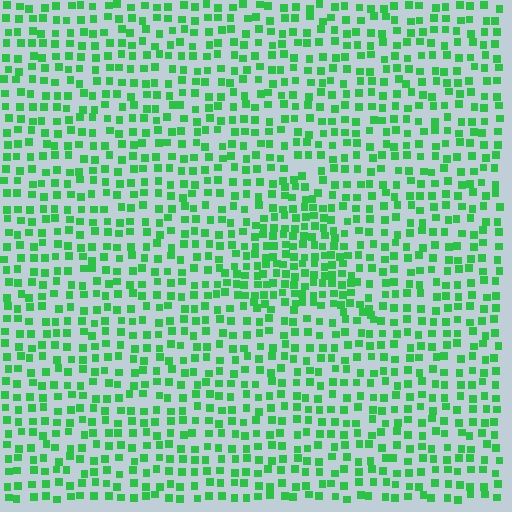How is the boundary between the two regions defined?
The boundary is defined by a change in element density (approximately 1.7x ratio). All elements are the same color, size, and shape.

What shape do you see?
I see a triangle.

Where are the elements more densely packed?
The elements are more densely packed inside the triangle boundary.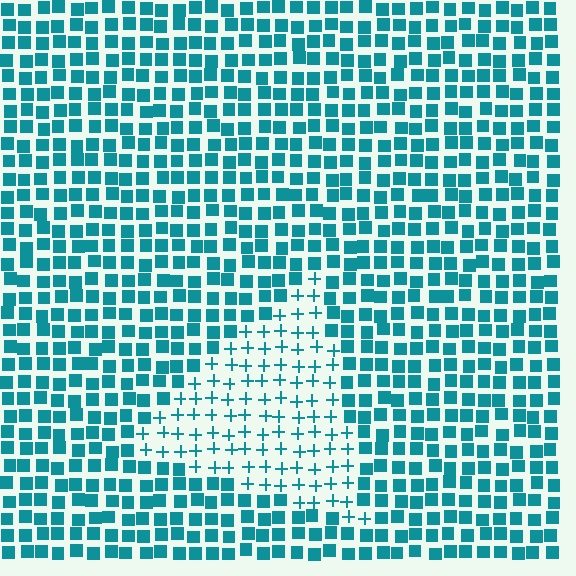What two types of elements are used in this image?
The image uses plus signs inside the triangle region and squares outside it.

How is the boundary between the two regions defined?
The boundary is defined by a change in element shape: plus signs inside vs. squares outside. All elements share the same color and spacing.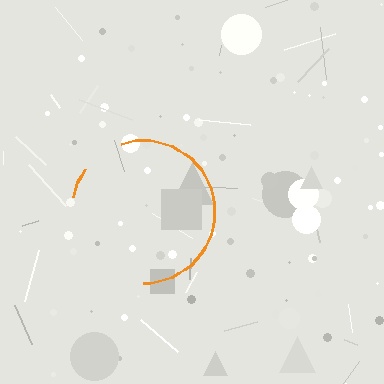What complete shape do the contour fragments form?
The contour fragments form a circle.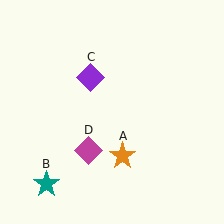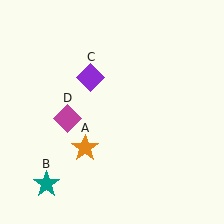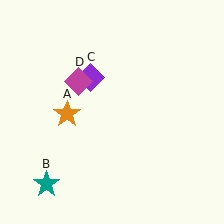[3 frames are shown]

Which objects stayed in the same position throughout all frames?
Teal star (object B) and purple diamond (object C) remained stationary.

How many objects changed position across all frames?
2 objects changed position: orange star (object A), magenta diamond (object D).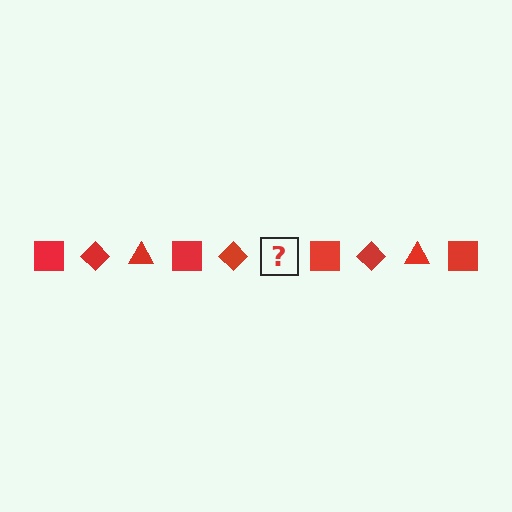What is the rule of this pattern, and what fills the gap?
The rule is that the pattern cycles through square, diamond, triangle shapes in red. The gap should be filled with a red triangle.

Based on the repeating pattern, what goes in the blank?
The blank should be a red triangle.